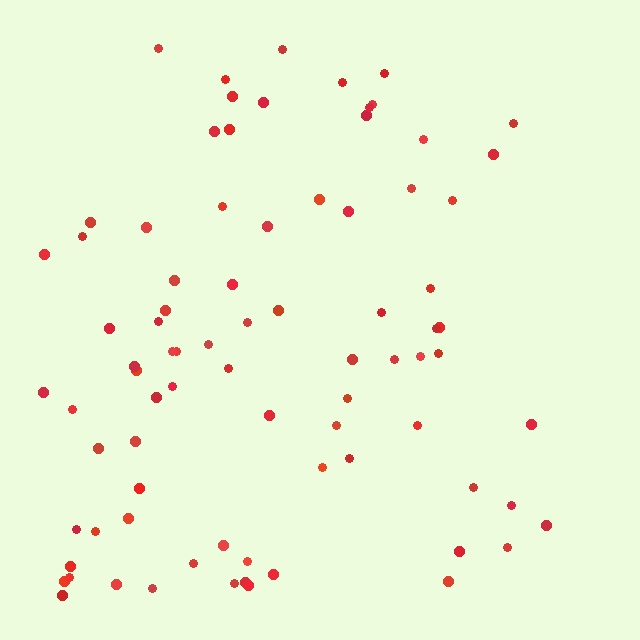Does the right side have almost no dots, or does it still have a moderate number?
Still a moderate number, just noticeably fewer than the left.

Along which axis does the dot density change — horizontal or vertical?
Horizontal.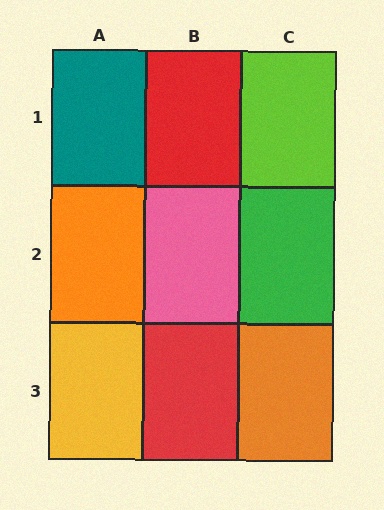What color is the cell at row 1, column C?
Lime.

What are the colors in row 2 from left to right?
Orange, pink, green.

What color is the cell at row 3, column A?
Yellow.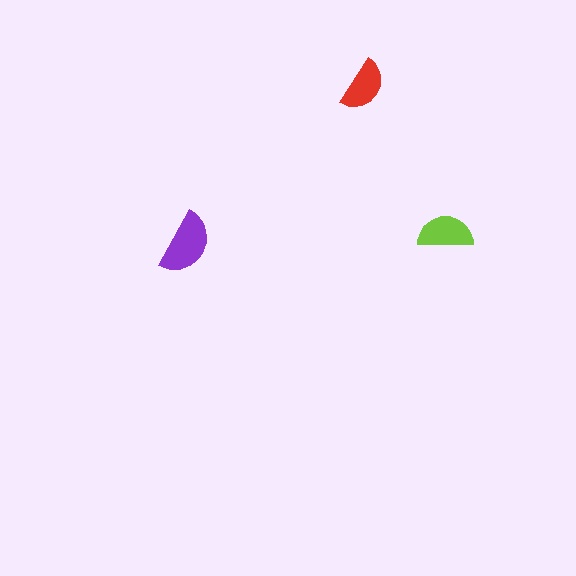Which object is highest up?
The red semicircle is topmost.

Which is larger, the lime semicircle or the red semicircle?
The lime one.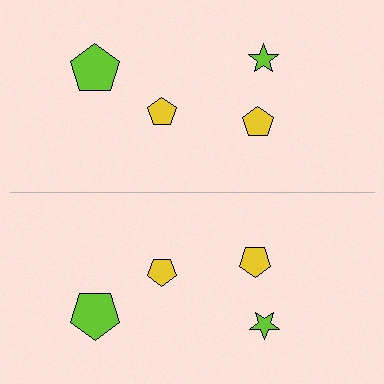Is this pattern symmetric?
Yes, this pattern has bilateral (reflection) symmetry.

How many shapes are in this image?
There are 8 shapes in this image.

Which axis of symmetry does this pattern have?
The pattern has a horizontal axis of symmetry running through the center of the image.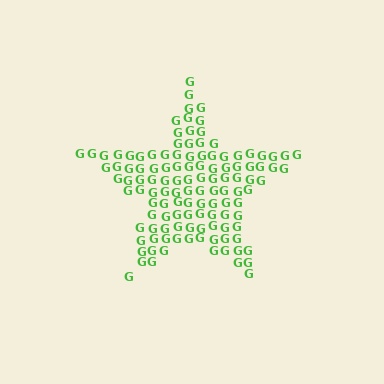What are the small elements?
The small elements are letter G's.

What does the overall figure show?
The overall figure shows a star.